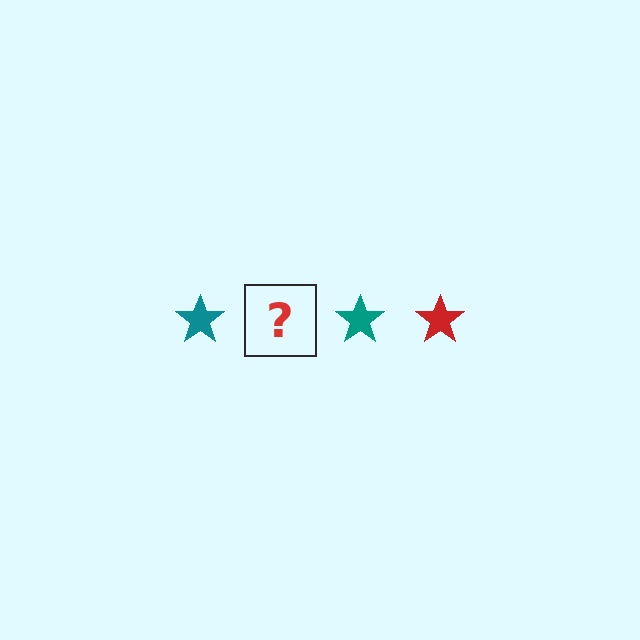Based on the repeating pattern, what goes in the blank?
The blank should be a red star.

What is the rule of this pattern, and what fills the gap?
The rule is that the pattern cycles through teal, red stars. The gap should be filled with a red star.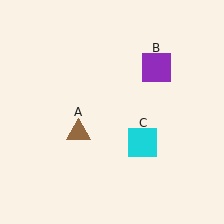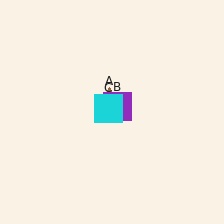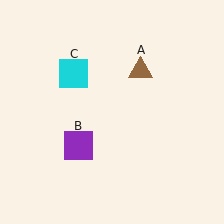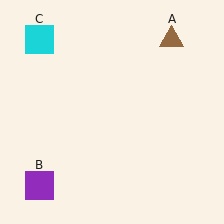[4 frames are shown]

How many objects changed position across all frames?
3 objects changed position: brown triangle (object A), purple square (object B), cyan square (object C).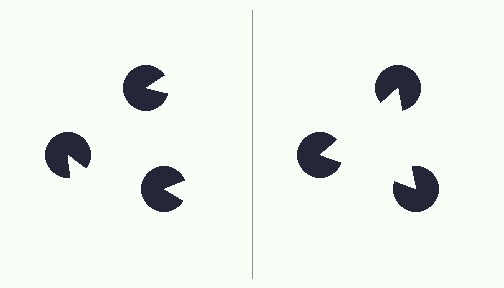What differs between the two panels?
The pac-man discs are positioned identically on both sides; only the wedge orientations differ. On the right they align to a triangle; on the left they are misaligned.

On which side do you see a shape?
An illusory triangle appears on the right side. On the left side the wedge cuts are rotated, so no coherent shape forms.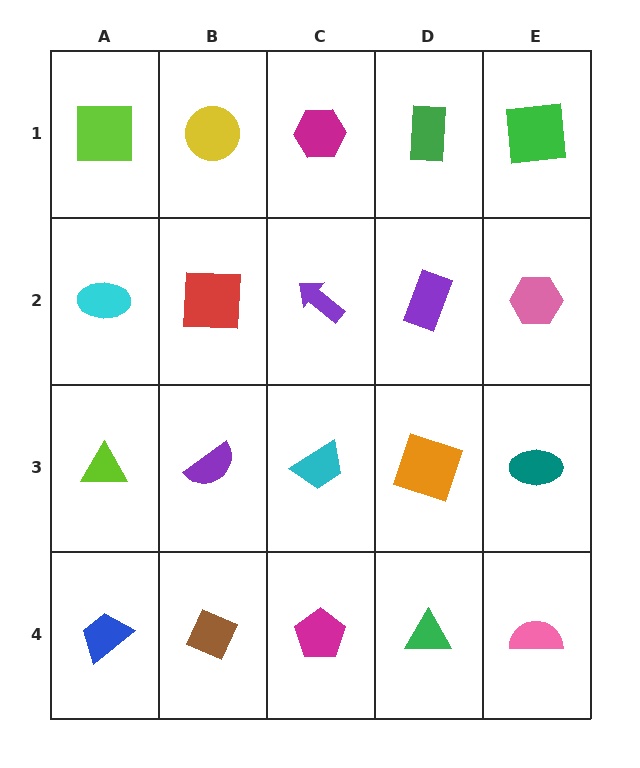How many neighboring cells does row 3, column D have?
4.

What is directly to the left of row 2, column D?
A purple arrow.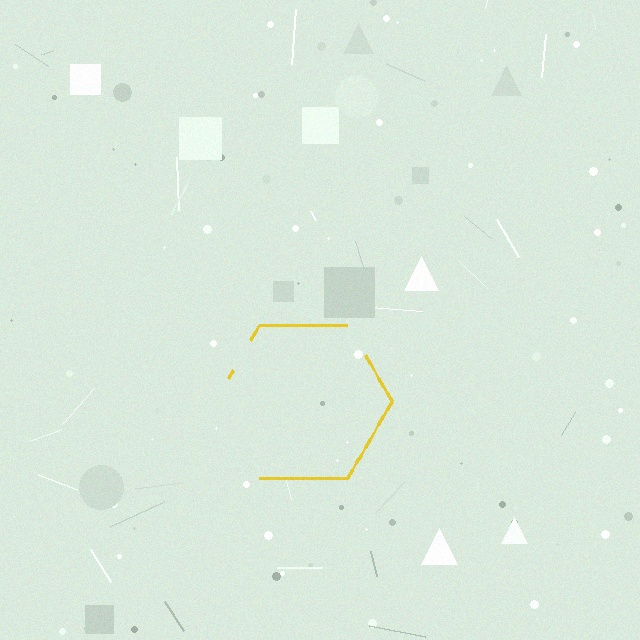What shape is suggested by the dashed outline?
The dashed outline suggests a hexagon.